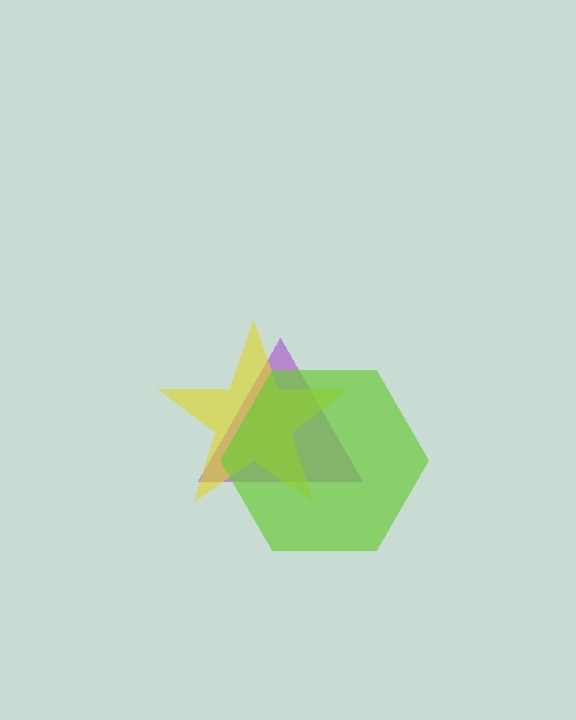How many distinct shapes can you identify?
There are 3 distinct shapes: a purple triangle, a yellow star, a lime hexagon.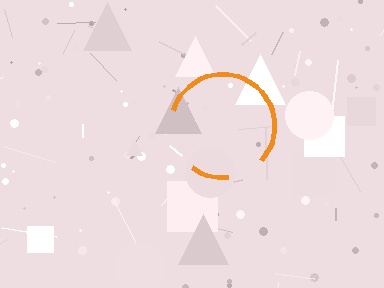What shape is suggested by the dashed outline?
The dashed outline suggests a circle.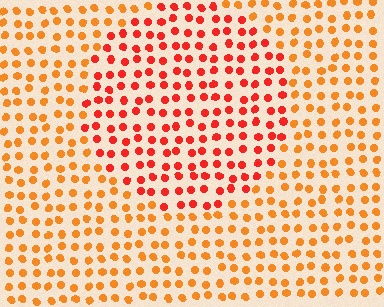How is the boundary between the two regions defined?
The boundary is defined purely by a slight shift in hue (about 29 degrees). Spacing, size, and orientation are identical on both sides.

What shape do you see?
I see a circle.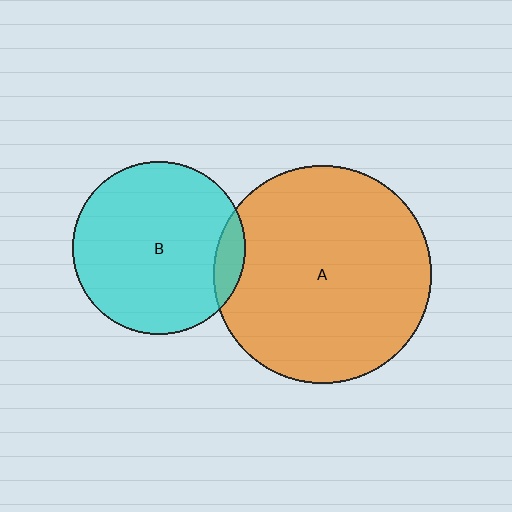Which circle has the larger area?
Circle A (orange).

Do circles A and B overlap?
Yes.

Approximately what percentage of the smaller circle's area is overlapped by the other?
Approximately 10%.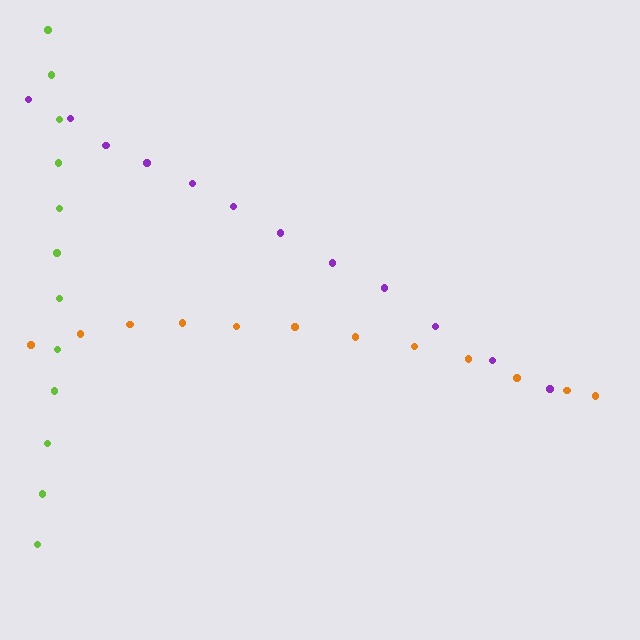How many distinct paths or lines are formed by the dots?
There are 3 distinct paths.